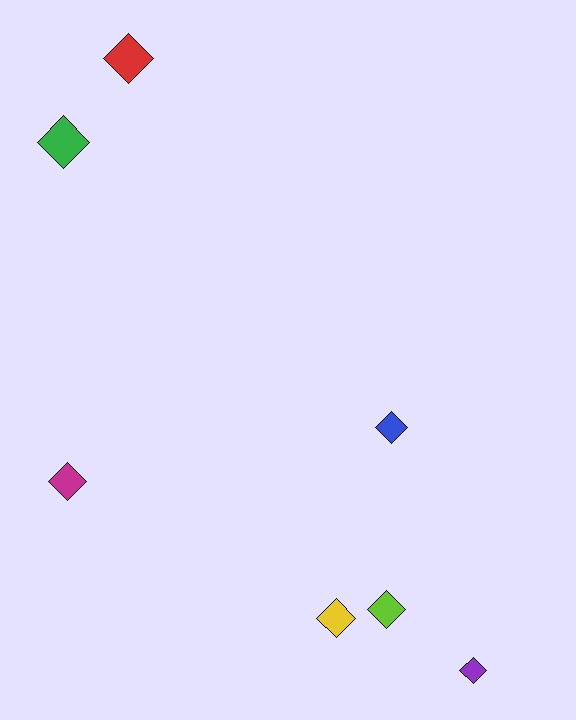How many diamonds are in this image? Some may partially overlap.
There are 7 diamonds.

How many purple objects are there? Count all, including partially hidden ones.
There is 1 purple object.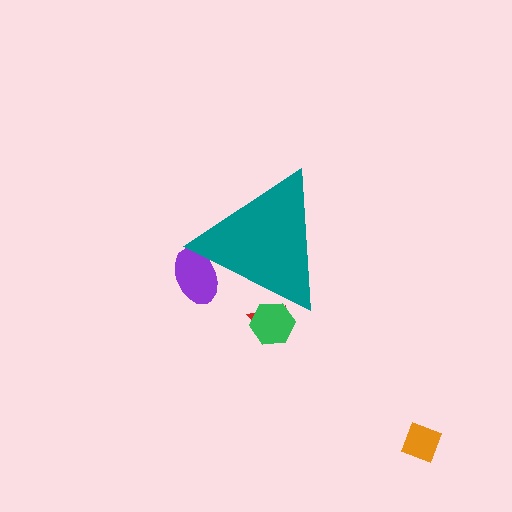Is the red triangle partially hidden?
Yes, the red triangle is partially hidden behind the teal triangle.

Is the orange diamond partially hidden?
No, the orange diamond is fully visible.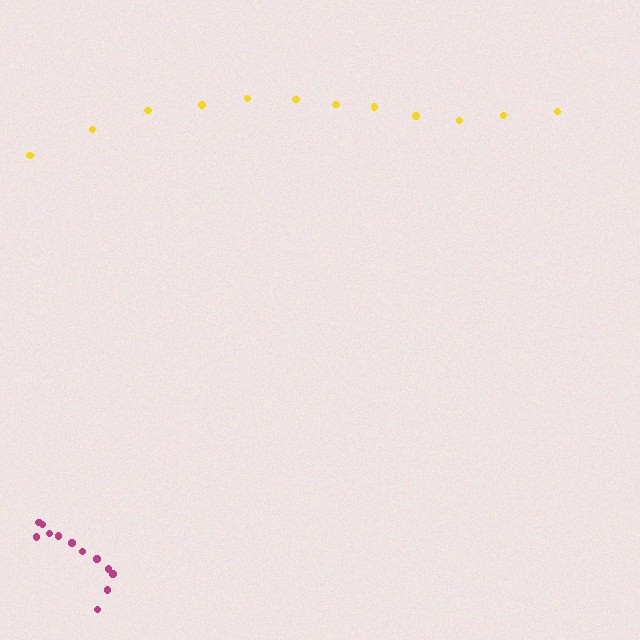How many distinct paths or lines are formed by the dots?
There are 2 distinct paths.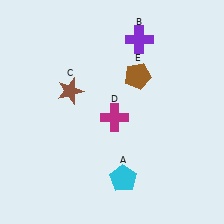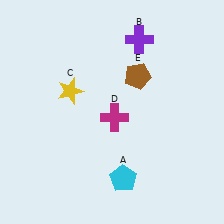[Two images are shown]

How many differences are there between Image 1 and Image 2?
There is 1 difference between the two images.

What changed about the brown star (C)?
In Image 1, C is brown. In Image 2, it changed to yellow.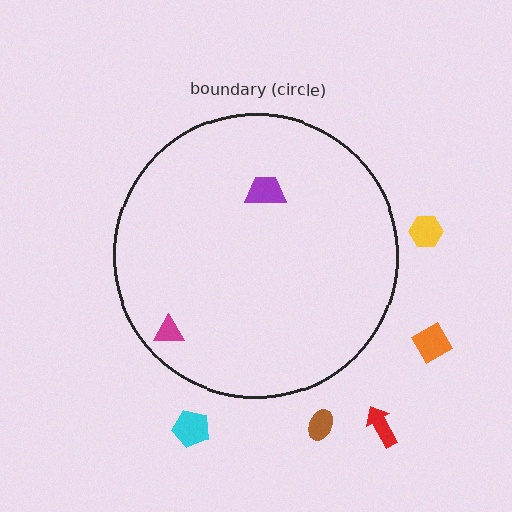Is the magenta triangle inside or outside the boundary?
Inside.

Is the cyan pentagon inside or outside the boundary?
Outside.